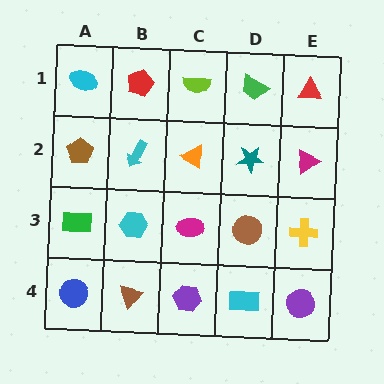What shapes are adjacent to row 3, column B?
A cyan arrow (row 2, column B), a brown triangle (row 4, column B), a green rectangle (row 3, column A), a magenta ellipse (row 3, column C).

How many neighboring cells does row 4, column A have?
2.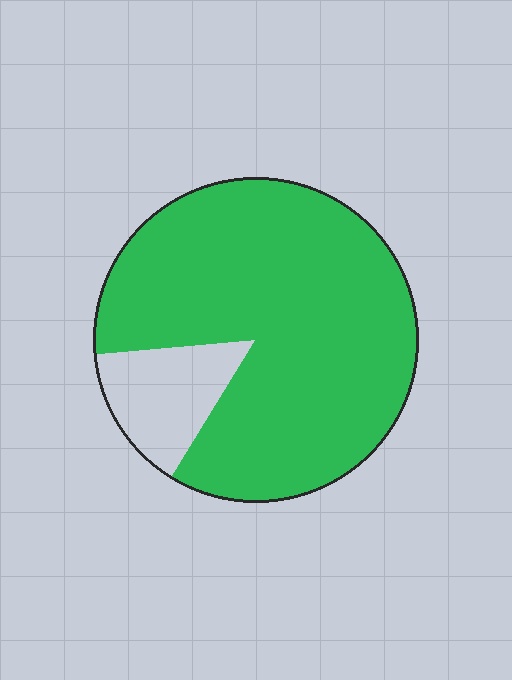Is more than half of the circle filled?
Yes.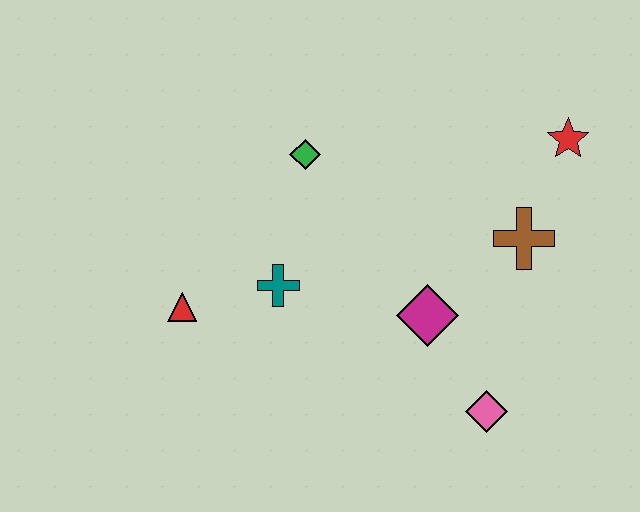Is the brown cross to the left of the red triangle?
No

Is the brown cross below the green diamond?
Yes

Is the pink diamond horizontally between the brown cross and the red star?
No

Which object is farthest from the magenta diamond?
The red triangle is farthest from the magenta diamond.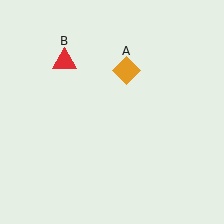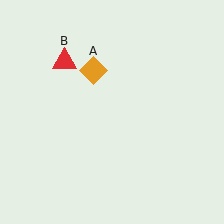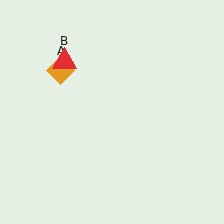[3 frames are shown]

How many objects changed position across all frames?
1 object changed position: orange diamond (object A).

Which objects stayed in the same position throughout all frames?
Red triangle (object B) remained stationary.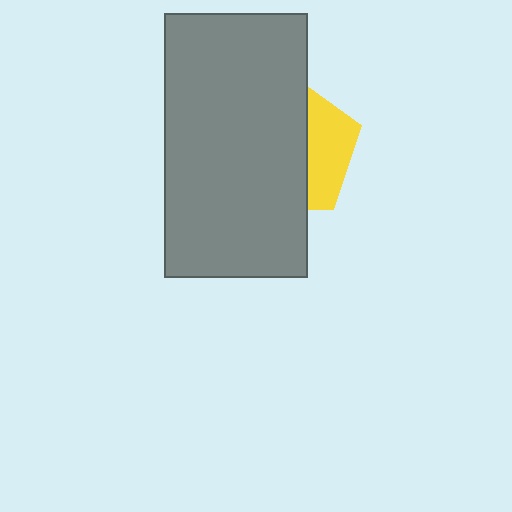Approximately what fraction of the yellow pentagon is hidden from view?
Roughly 67% of the yellow pentagon is hidden behind the gray rectangle.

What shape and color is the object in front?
The object in front is a gray rectangle.